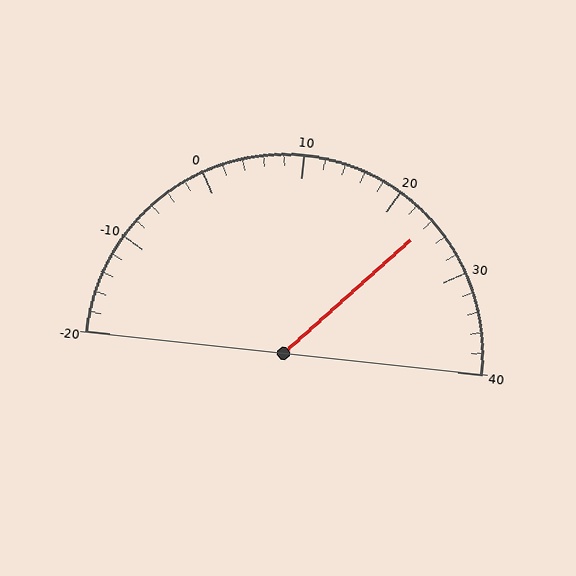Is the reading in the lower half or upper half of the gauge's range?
The reading is in the upper half of the range (-20 to 40).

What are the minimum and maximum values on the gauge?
The gauge ranges from -20 to 40.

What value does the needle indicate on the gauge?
The needle indicates approximately 24.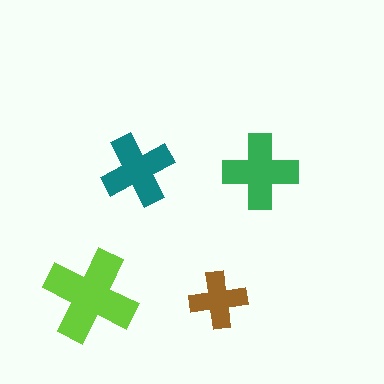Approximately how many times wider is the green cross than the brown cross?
About 1.5 times wider.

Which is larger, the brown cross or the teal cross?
The teal one.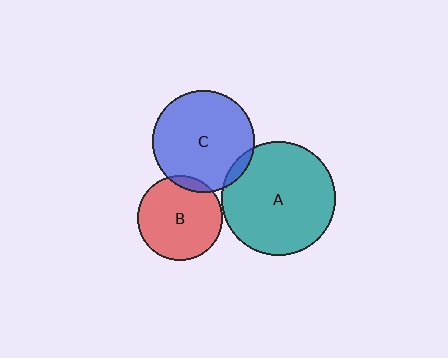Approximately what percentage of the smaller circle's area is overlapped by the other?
Approximately 10%.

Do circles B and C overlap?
Yes.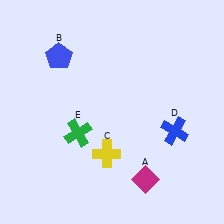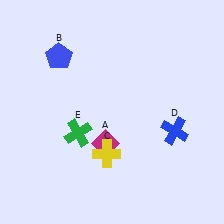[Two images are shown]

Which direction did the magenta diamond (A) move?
The magenta diamond (A) moved left.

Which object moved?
The magenta diamond (A) moved left.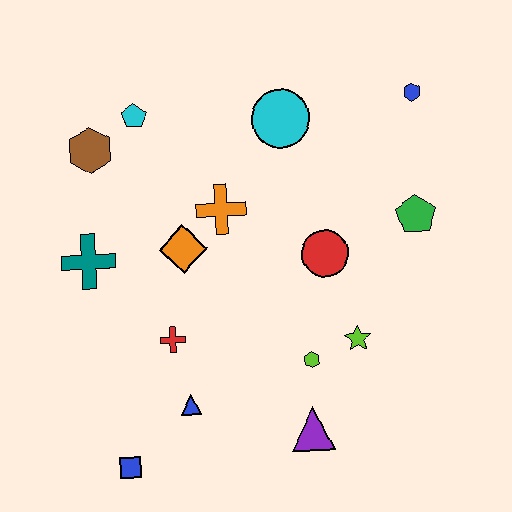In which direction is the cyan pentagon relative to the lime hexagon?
The cyan pentagon is above the lime hexagon.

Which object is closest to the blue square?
The blue triangle is closest to the blue square.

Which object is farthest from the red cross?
The blue hexagon is farthest from the red cross.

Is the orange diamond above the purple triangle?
Yes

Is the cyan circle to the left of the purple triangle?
Yes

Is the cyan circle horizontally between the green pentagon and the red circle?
No